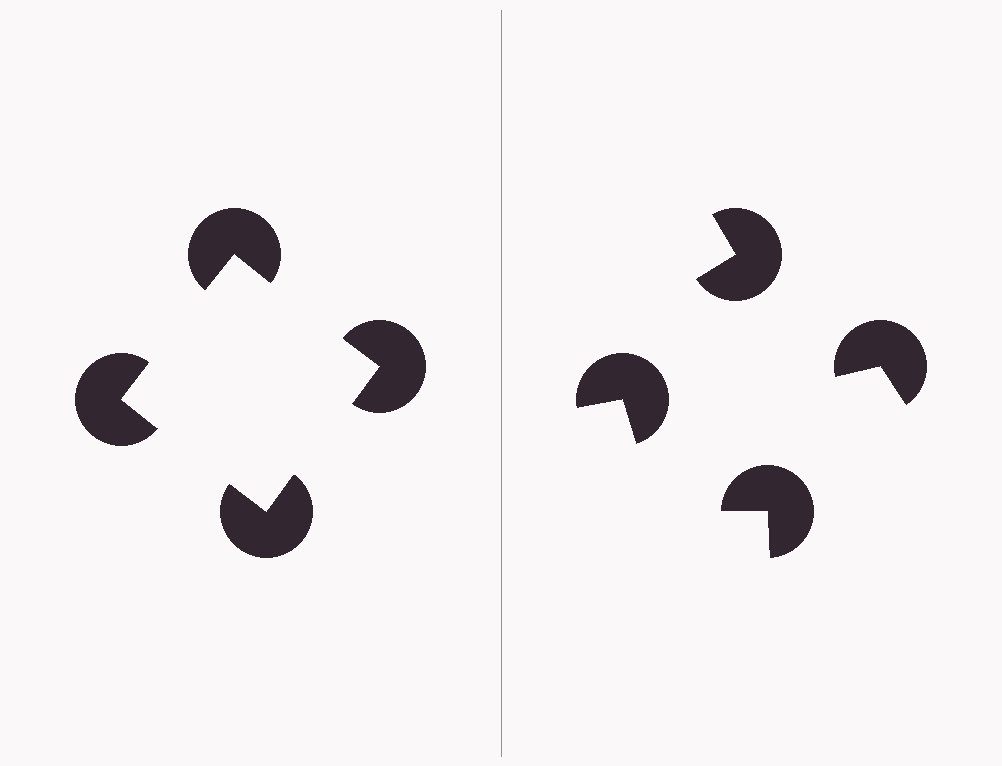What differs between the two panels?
The pac-man discs are positioned identically on both sides; only the wedge orientations differ. On the left they align to a square; on the right they are misaligned.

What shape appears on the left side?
An illusory square.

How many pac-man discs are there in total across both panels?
8 — 4 on each side.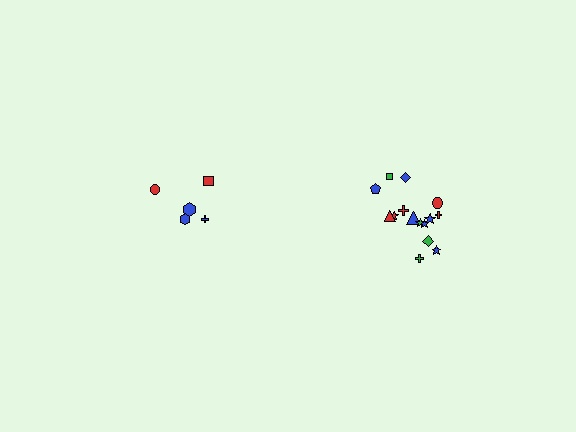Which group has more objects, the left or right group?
The right group.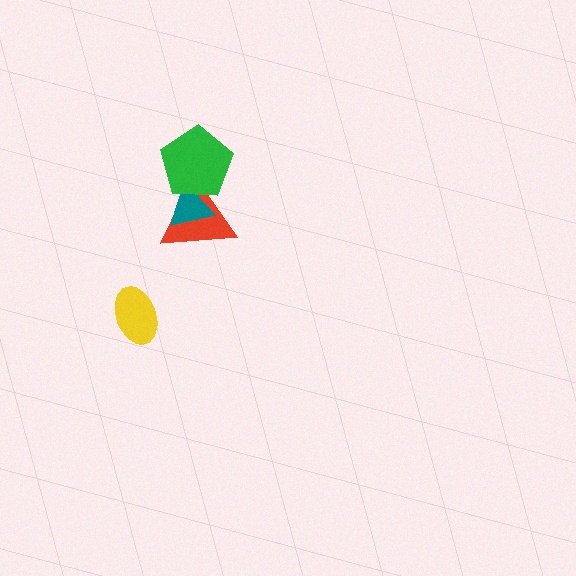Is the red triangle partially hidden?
Yes, it is partially covered by another shape.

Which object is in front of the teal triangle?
The green pentagon is in front of the teal triangle.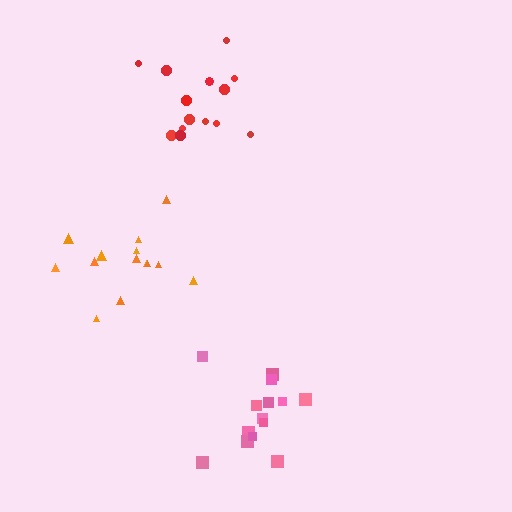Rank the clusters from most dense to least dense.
pink, orange, red.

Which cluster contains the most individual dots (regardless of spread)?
Orange (14).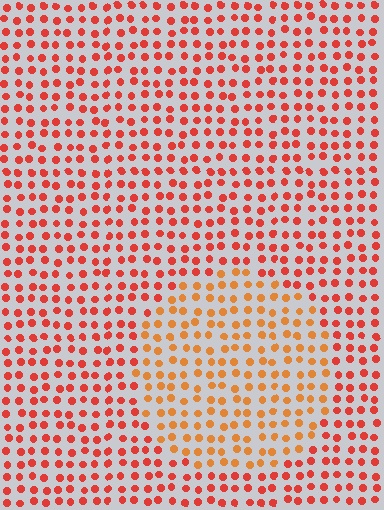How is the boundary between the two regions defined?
The boundary is defined purely by a slight shift in hue (about 26 degrees). Spacing, size, and orientation are identical on both sides.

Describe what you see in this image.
The image is filled with small red elements in a uniform arrangement. A circle-shaped region is visible where the elements are tinted to a slightly different hue, forming a subtle color boundary.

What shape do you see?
I see a circle.